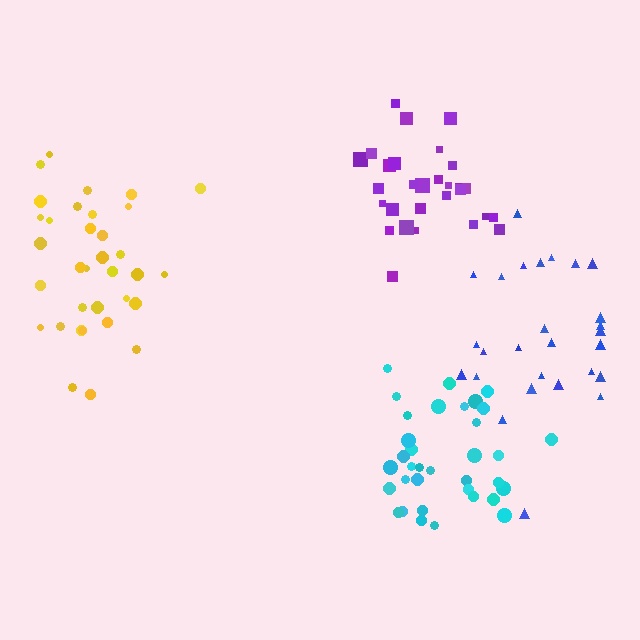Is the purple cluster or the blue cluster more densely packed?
Purple.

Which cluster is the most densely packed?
Purple.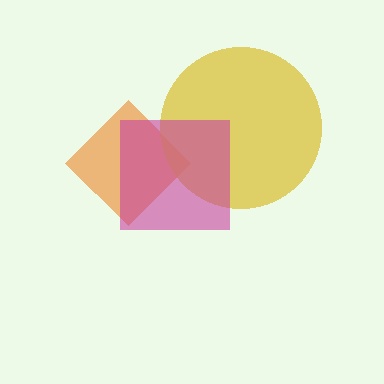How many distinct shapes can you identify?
There are 3 distinct shapes: an orange diamond, a yellow circle, a magenta square.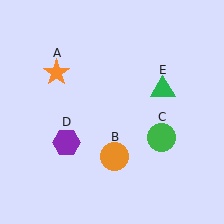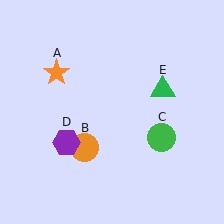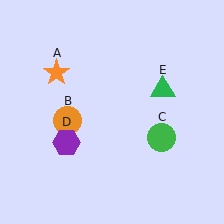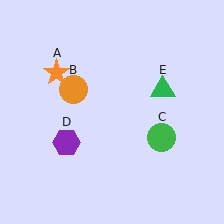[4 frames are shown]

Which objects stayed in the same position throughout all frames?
Orange star (object A) and green circle (object C) and purple hexagon (object D) and green triangle (object E) remained stationary.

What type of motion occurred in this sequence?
The orange circle (object B) rotated clockwise around the center of the scene.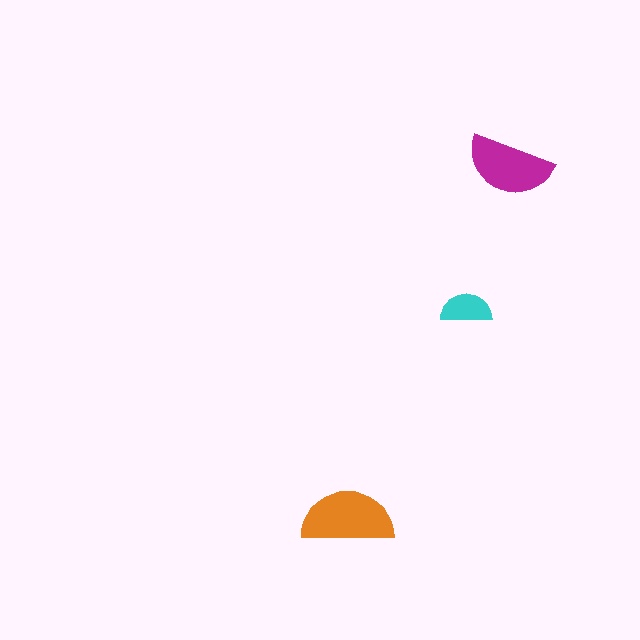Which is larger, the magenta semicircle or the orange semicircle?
The orange one.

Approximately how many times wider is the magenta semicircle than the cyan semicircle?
About 1.5 times wider.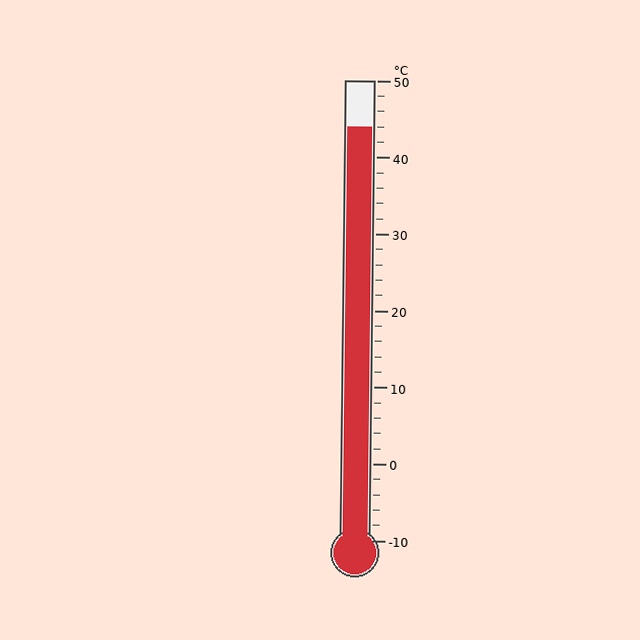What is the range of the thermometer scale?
The thermometer scale ranges from -10°C to 50°C.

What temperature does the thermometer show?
The thermometer shows approximately 44°C.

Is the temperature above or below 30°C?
The temperature is above 30°C.